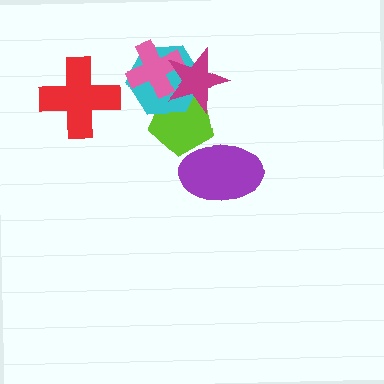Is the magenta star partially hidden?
No, no other shape covers it.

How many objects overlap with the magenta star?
3 objects overlap with the magenta star.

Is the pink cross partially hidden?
Yes, it is partially covered by another shape.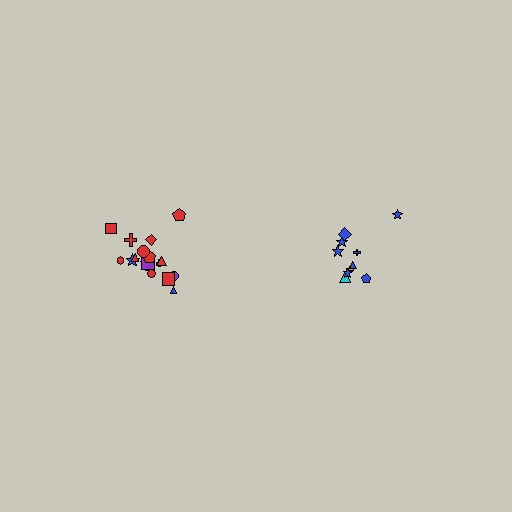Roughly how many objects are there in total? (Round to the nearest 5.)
Roughly 30 objects in total.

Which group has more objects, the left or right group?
The left group.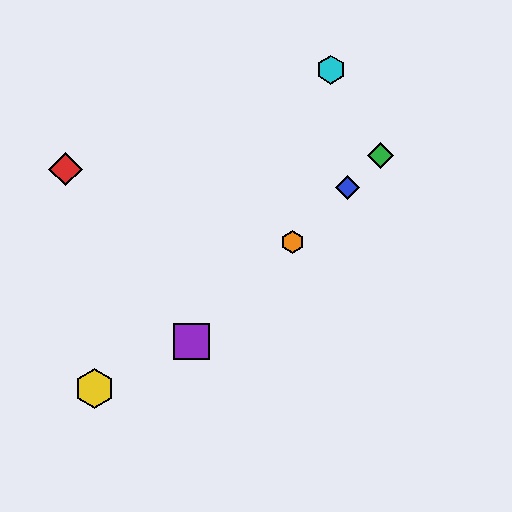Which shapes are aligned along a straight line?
The blue diamond, the green diamond, the purple square, the orange hexagon are aligned along a straight line.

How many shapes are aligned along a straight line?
4 shapes (the blue diamond, the green diamond, the purple square, the orange hexagon) are aligned along a straight line.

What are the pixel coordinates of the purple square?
The purple square is at (192, 342).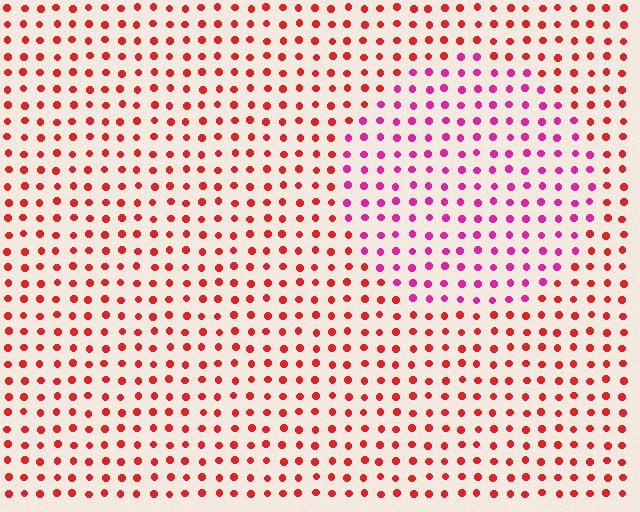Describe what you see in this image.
The image is filled with small red elements in a uniform arrangement. A circle-shaped region is visible where the elements are tinted to a slightly different hue, forming a subtle color boundary.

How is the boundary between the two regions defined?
The boundary is defined purely by a slight shift in hue (about 41 degrees). Spacing, size, and orientation are identical on both sides.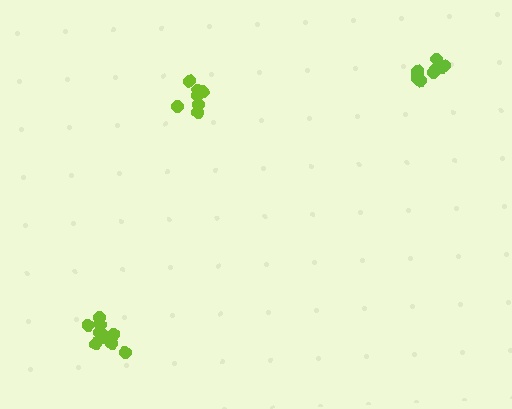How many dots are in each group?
Group 1: 7 dots, Group 2: 9 dots, Group 3: 13 dots (29 total).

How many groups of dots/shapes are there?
There are 3 groups.